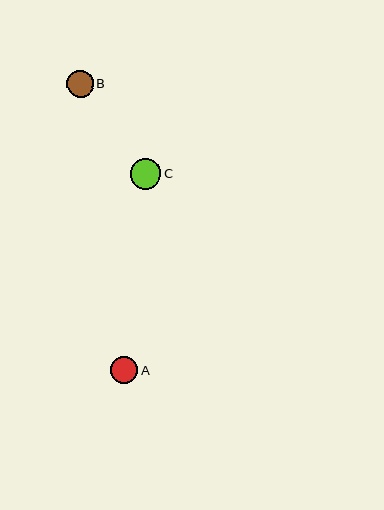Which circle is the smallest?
Circle B is the smallest with a size of approximately 27 pixels.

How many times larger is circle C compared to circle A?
Circle C is approximately 1.1 times the size of circle A.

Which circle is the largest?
Circle C is the largest with a size of approximately 31 pixels.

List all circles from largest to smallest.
From largest to smallest: C, A, B.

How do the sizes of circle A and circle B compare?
Circle A and circle B are approximately the same size.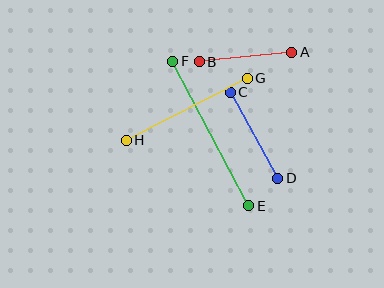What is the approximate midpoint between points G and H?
The midpoint is at approximately (187, 109) pixels.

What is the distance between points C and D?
The distance is approximately 98 pixels.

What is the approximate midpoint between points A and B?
The midpoint is at approximately (246, 57) pixels.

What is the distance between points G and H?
The distance is approximately 136 pixels.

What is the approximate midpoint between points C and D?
The midpoint is at approximately (254, 135) pixels.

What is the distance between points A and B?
The distance is approximately 93 pixels.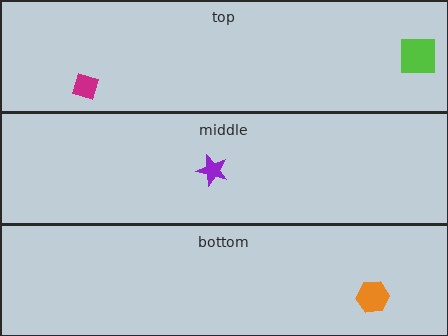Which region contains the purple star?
The middle region.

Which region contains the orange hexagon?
The bottom region.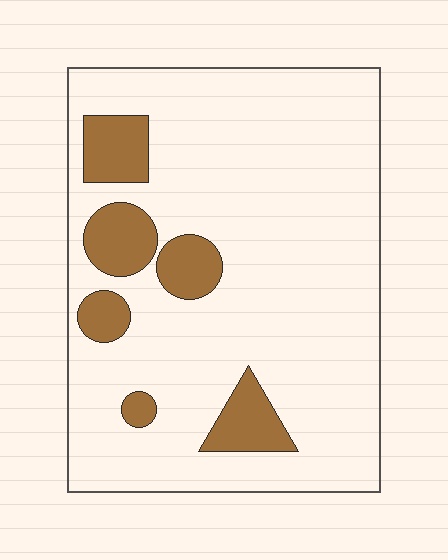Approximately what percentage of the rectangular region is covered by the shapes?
Approximately 15%.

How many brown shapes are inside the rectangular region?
6.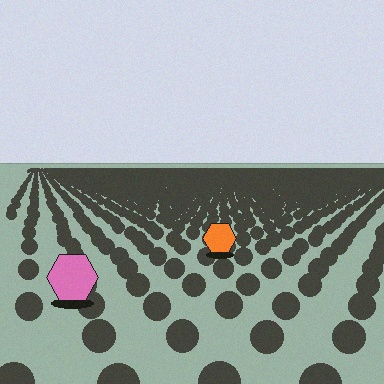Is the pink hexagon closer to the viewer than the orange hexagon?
Yes. The pink hexagon is closer — you can tell from the texture gradient: the ground texture is coarser near it.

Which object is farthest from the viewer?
The orange hexagon is farthest from the viewer. It appears smaller and the ground texture around it is denser.